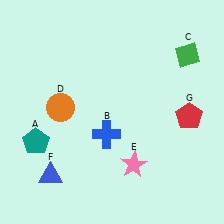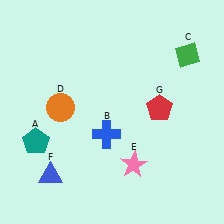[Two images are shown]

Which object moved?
The red pentagon (G) moved left.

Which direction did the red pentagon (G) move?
The red pentagon (G) moved left.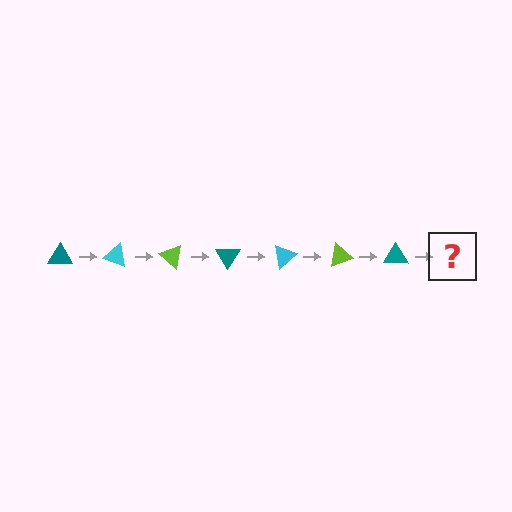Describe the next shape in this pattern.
It should be a cyan triangle, rotated 140 degrees from the start.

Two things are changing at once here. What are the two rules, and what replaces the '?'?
The two rules are that it rotates 20 degrees each step and the color cycles through teal, cyan, and lime. The '?' should be a cyan triangle, rotated 140 degrees from the start.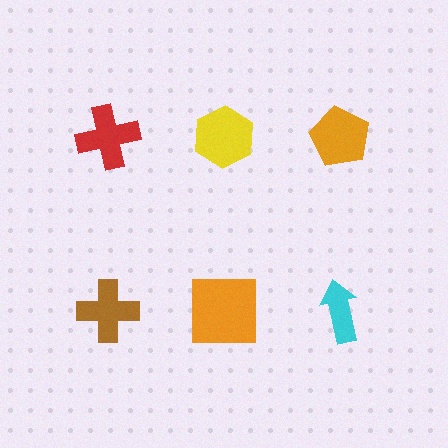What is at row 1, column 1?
A red cross.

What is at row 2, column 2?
An orange square.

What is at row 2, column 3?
A cyan arrow.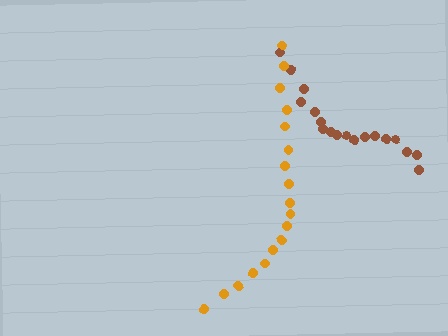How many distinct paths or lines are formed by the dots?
There are 2 distinct paths.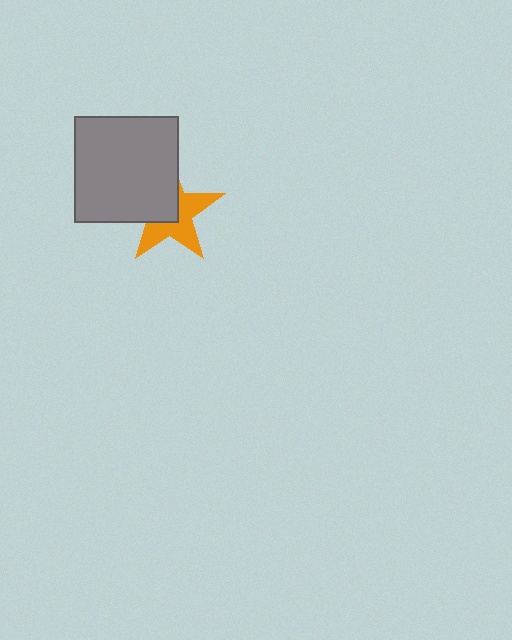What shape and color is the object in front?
The object in front is a gray rectangle.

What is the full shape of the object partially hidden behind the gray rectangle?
The partially hidden object is an orange star.